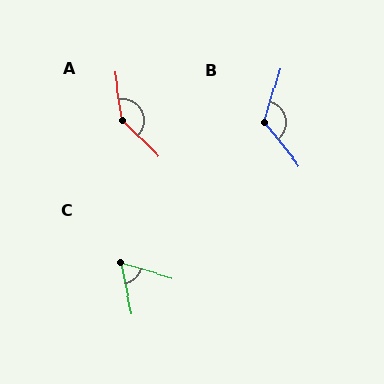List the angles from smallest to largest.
C (62°), B (125°), A (143°).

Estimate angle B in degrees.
Approximately 125 degrees.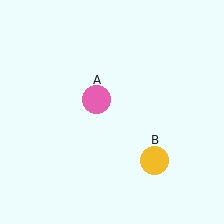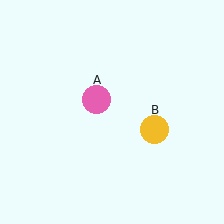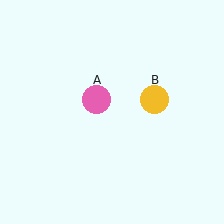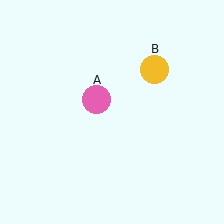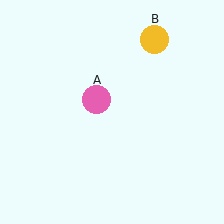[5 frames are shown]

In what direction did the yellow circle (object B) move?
The yellow circle (object B) moved up.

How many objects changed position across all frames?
1 object changed position: yellow circle (object B).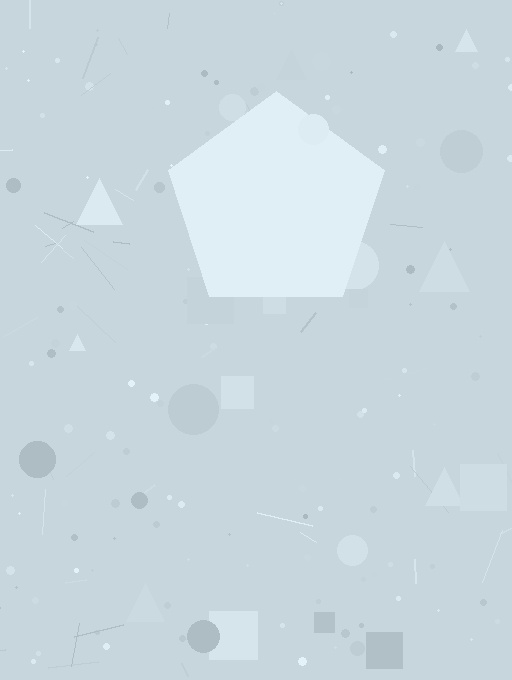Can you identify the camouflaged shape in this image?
The camouflaged shape is a pentagon.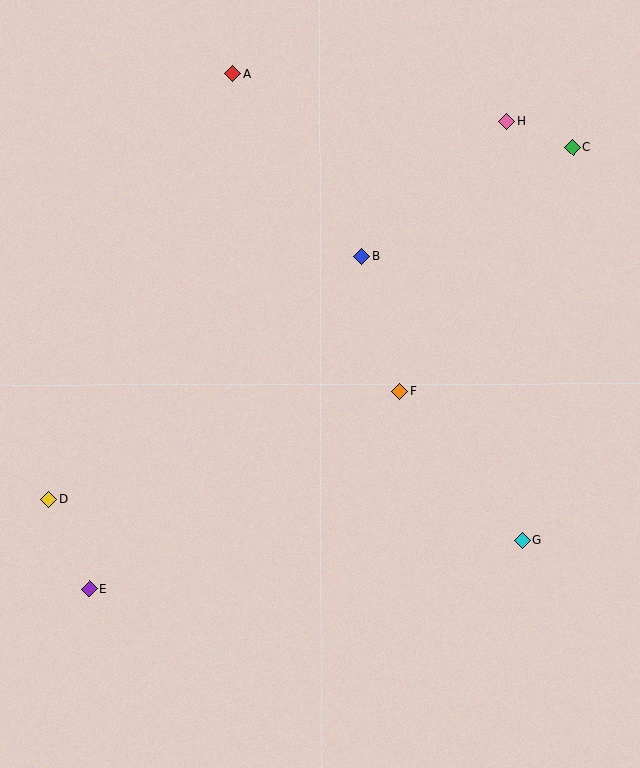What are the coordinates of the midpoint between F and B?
The midpoint between F and B is at (381, 324).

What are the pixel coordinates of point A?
Point A is at (233, 74).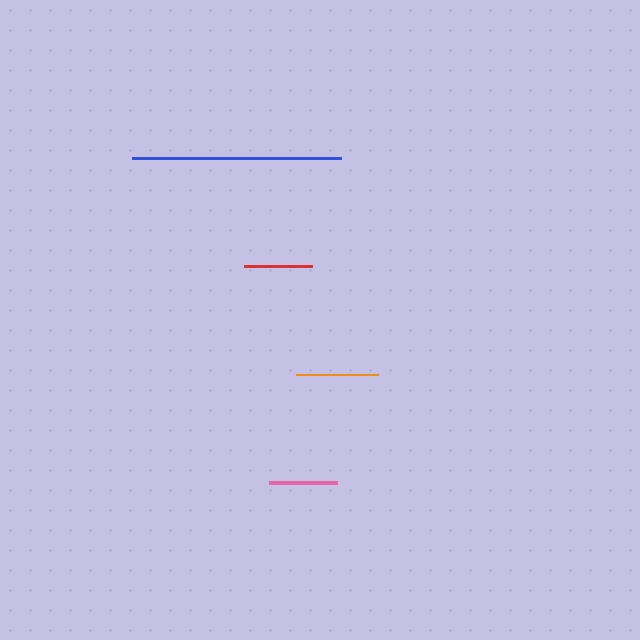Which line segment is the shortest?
The pink line is the shortest at approximately 67 pixels.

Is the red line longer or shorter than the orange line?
The orange line is longer than the red line.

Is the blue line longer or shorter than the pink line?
The blue line is longer than the pink line.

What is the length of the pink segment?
The pink segment is approximately 67 pixels long.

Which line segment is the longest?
The blue line is the longest at approximately 209 pixels.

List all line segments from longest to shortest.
From longest to shortest: blue, orange, red, pink.